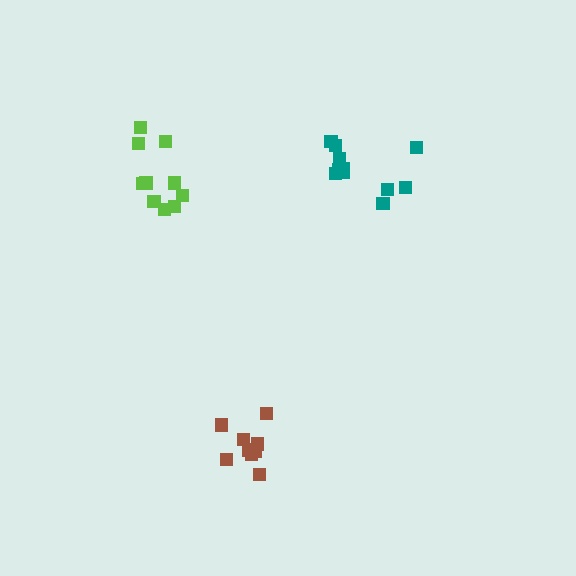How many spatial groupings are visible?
There are 3 spatial groupings.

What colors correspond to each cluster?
The clusters are colored: brown, lime, teal.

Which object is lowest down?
The brown cluster is bottommost.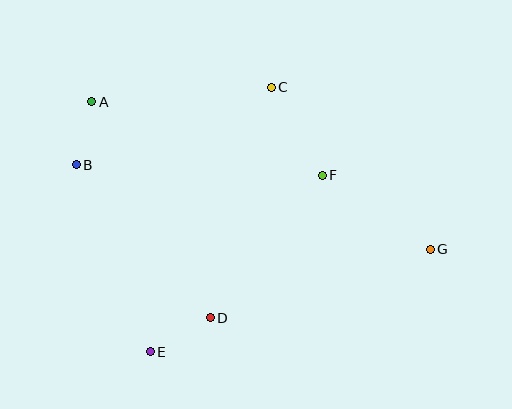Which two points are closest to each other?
Points A and B are closest to each other.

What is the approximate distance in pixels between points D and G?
The distance between D and G is approximately 230 pixels.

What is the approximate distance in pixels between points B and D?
The distance between B and D is approximately 203 pixels.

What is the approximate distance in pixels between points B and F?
The distance between B and F is approximately 246 pixels.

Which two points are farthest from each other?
Points A and G are farthest from each other.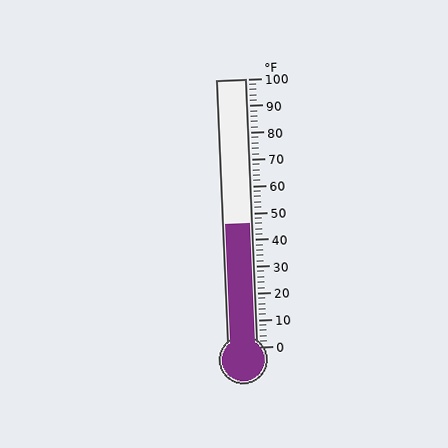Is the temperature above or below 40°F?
The temperature is above 40°F.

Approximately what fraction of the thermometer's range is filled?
The thermometer is filled to approximately 45% of its range.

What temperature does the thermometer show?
The thermometer shows approximately 46°F.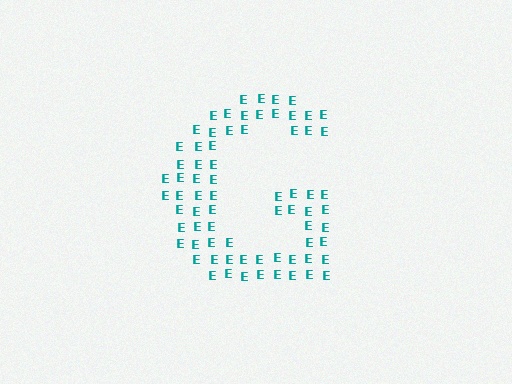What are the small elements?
The small elements are letter E's.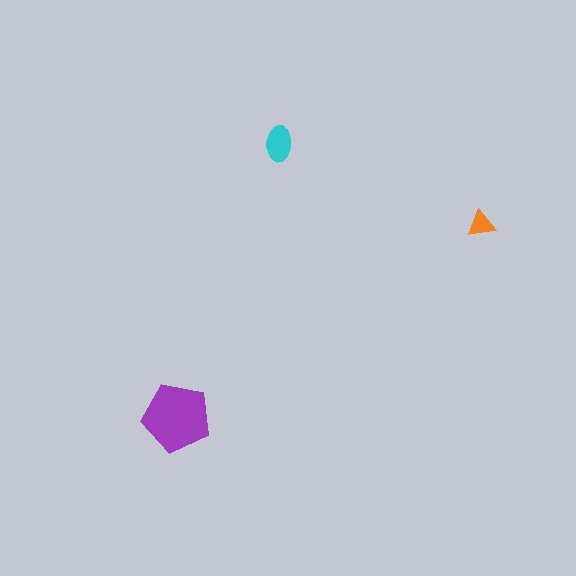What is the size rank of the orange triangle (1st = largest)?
3rd.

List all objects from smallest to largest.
The orange triangle, the cyan ellipse, the purple pentagon.